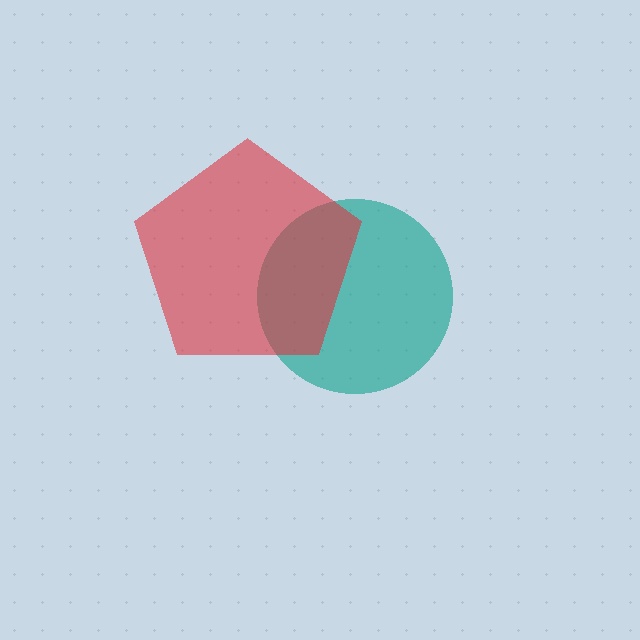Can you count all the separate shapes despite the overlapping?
Yes, there are 2 separate shapes.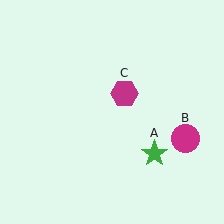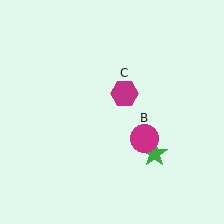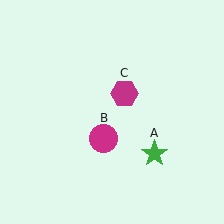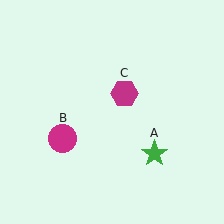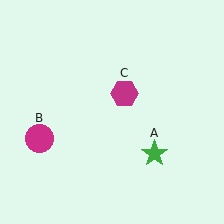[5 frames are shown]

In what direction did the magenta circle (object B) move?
The magenta circle (object B) moved left.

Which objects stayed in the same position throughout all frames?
Green star (object A) and magenta hexagon (object C) remained stationary.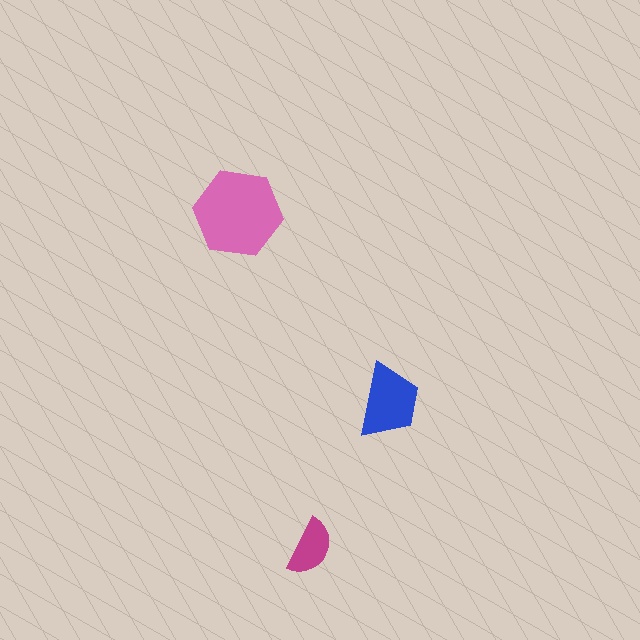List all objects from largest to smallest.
The pink hexagon, the blue trapezoid, the magenta semicircle.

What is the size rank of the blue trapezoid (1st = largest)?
2nd.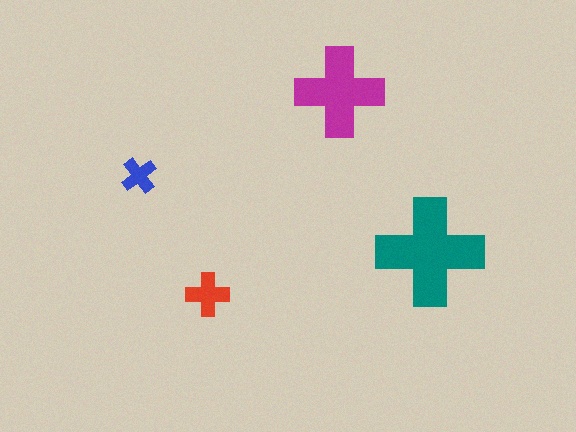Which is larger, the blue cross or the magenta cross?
The magenta one.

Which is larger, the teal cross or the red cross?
The teal one.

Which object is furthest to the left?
The blue cross is leftmost.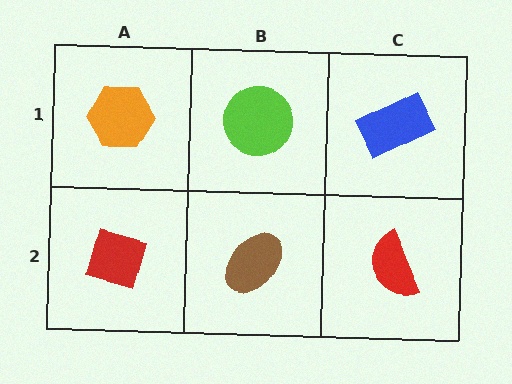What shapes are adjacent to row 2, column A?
An orange hexagon (row 1, column A), a brown ellipse (row 2, column B).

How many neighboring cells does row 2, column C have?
2.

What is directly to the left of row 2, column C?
A brown ellipse.